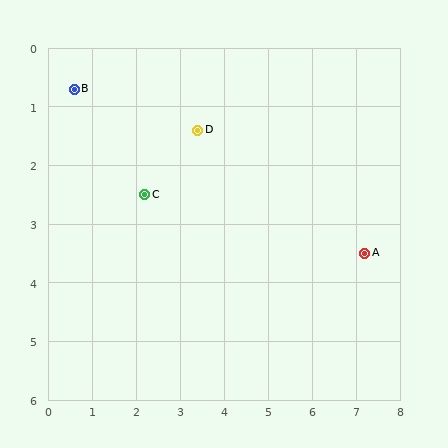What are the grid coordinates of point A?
Point A is at approximately (7.2, 3.5).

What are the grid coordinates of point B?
Point B is at approximately (0.6, 0.7).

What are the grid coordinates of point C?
Point C is at approximately (2.2, 2.5).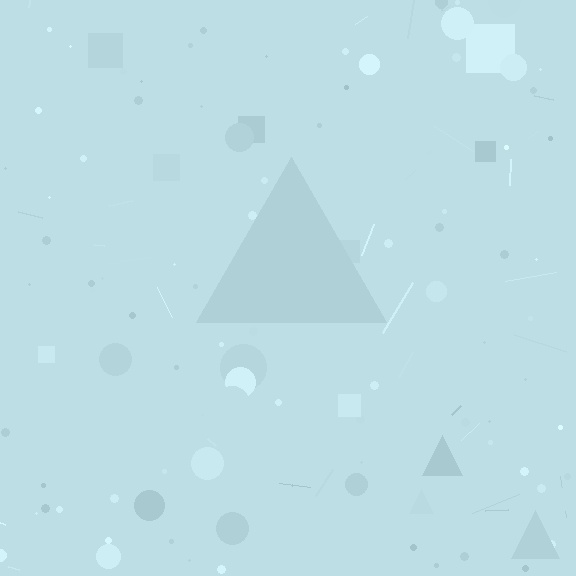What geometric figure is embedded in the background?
A triangle is embedded in the background.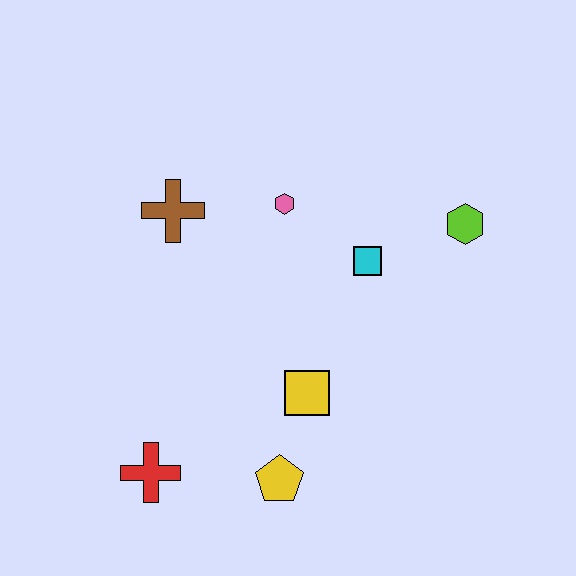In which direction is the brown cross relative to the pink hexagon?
The brown cross is to the left of the pink hexagon.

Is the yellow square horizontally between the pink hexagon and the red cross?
No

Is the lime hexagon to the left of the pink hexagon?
No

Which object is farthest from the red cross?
The lime hexagon is farthest from the red cross.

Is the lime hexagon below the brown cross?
Yes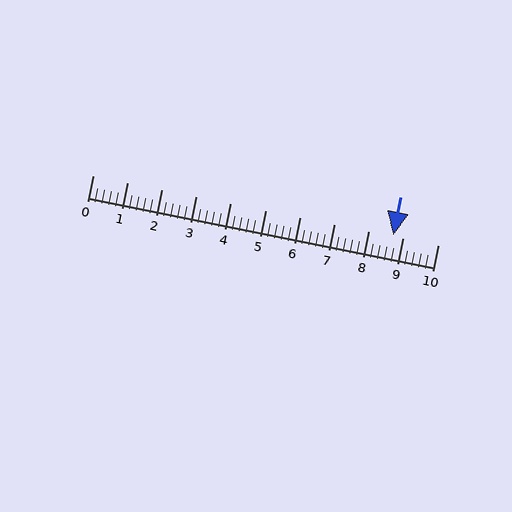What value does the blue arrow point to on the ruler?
The blue arrow points to approximately 8.7.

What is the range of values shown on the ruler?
The ruler shows values from 0 to 10.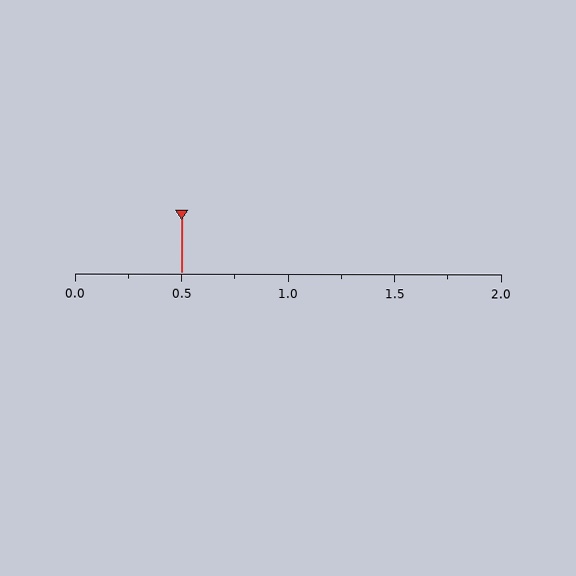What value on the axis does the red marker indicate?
The marker indicates approximately 0.5.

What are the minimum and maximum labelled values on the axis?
The axis runs from 0.0 to 2.0.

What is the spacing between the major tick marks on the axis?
The major ticks are spaced 0.5 apart.